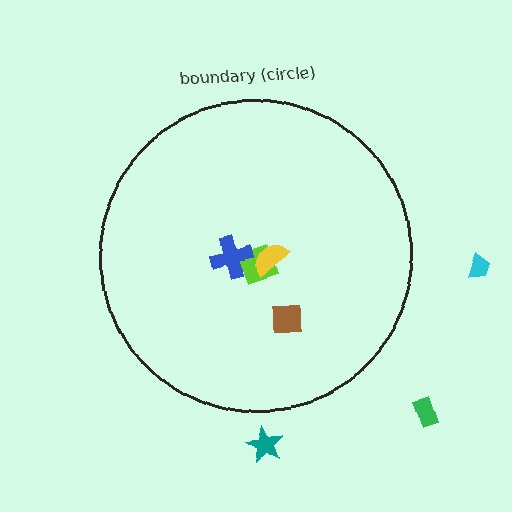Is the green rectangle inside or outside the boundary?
Outside.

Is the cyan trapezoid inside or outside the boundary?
Outside.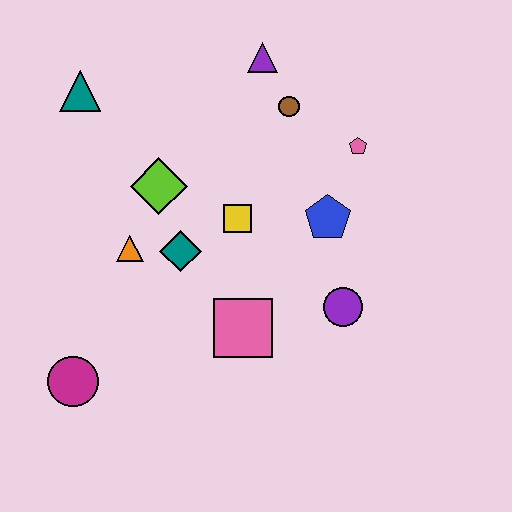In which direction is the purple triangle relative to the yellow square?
The purple triangle is above the yellow square.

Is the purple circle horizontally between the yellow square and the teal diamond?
No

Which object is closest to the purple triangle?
The brown circle is closest to the purple triangle.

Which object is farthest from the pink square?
The teal triangle is farthest from the pink square.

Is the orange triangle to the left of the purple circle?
Yes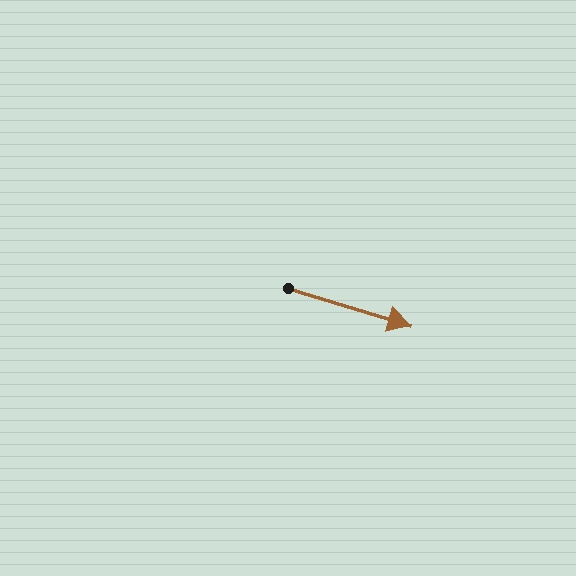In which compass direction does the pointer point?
East.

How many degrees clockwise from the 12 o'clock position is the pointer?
Approximately 107 degrees.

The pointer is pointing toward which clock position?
Roughly 4 o'clock.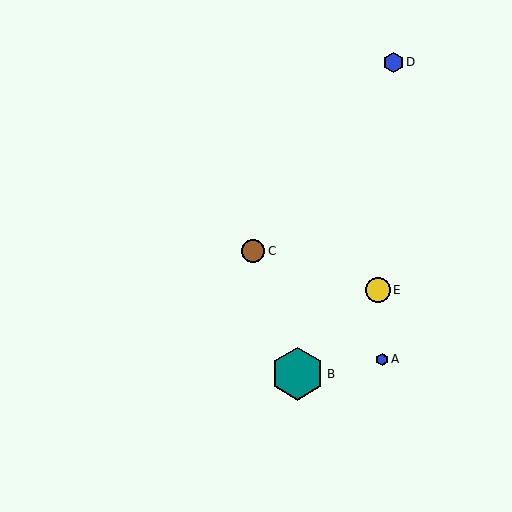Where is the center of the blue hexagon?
The center of the blue hexagon is at (393, 62).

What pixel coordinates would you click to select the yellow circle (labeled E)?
Click at (378, 290) to select the yellow circle E.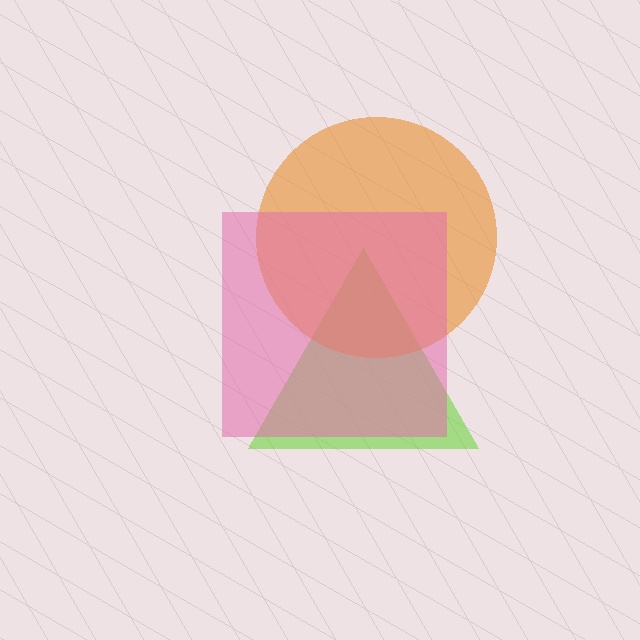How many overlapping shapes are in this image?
There are 3 overlapping shapes in the image.